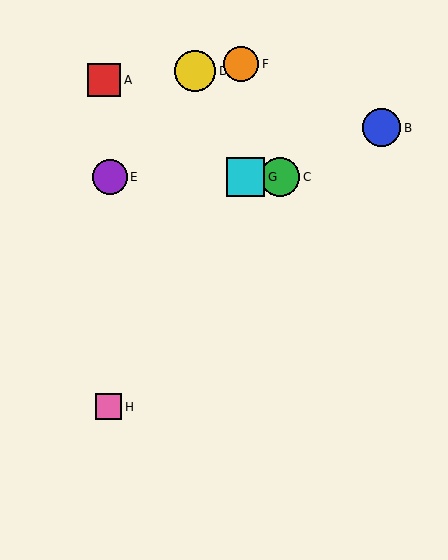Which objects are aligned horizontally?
Objects C, E, G are aligned horizontally.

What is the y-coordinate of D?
Object D is at y≈71.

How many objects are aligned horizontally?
3 objects (C, E, G) are aligned horizontally.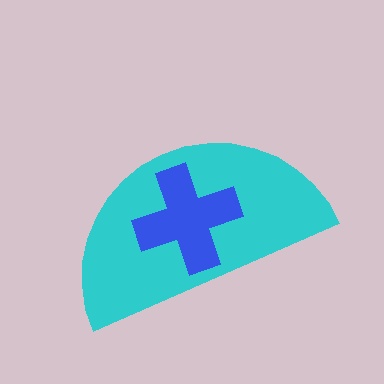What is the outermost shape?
The cyan semicircle.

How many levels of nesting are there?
2.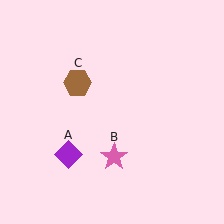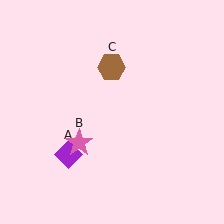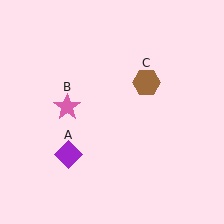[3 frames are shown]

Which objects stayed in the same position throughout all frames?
Purple diamond (object A) remained stationary.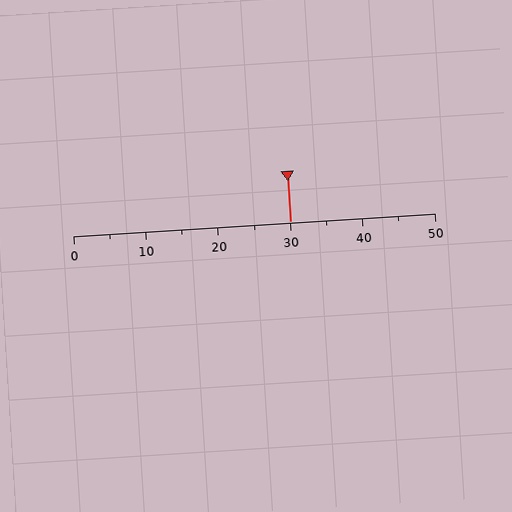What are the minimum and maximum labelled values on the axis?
The axis runs from 0 to 50.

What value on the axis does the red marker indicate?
The marker indicates approximately 30.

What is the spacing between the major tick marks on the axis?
The major ticks are spaced 10 apart.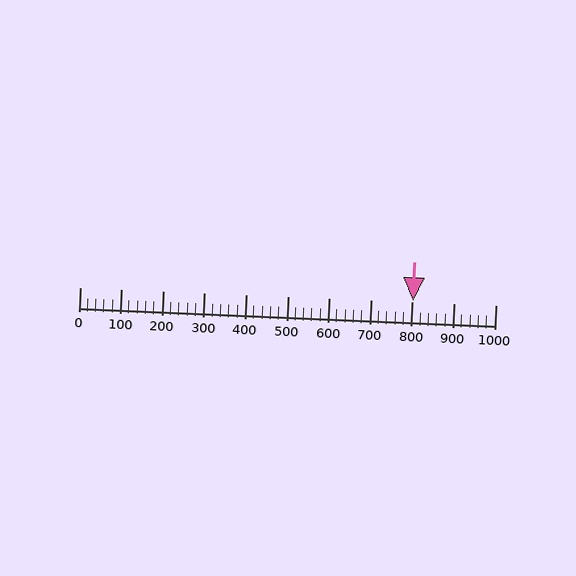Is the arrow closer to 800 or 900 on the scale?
The arrow is closer to 800.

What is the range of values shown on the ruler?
The ruler shows values from 0 to 1000.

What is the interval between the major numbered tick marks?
The major tick marks are spaced 100 units apart.